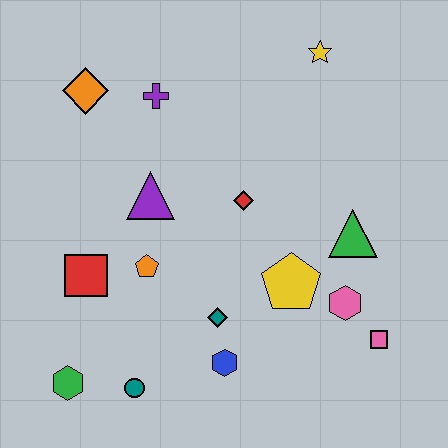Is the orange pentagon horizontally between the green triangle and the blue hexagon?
No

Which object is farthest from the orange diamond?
The pink square is farthest from the orange diamond.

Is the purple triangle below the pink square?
No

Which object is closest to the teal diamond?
The blue hexagon is closest to the teal diamond.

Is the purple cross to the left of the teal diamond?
Yes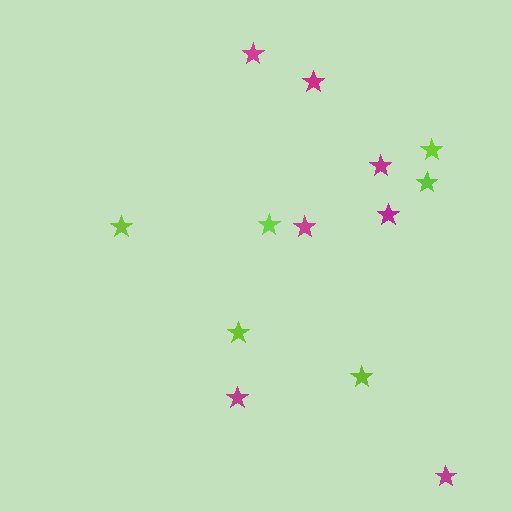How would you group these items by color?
There are 2 groups: one group of magenta stars (7) and one group of lime stars (6).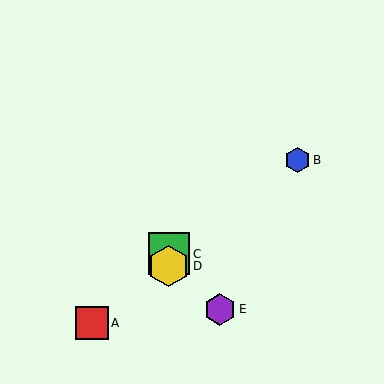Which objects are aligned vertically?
Objects C, D are aligned vertically.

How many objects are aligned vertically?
2 objects (C, D) are aligned vertically.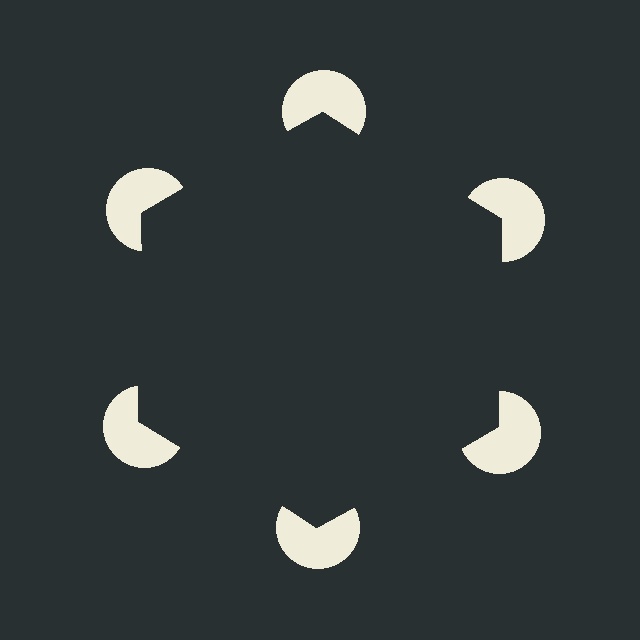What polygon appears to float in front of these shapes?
An illusory hexagon — its edges are inferred from the aligned wedge cuts in the pac-man discs, not physically drawn.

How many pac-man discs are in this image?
There are 6 — one at each vertex of the illusory hexagon.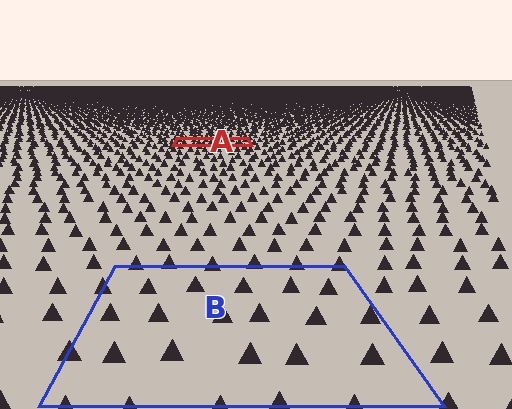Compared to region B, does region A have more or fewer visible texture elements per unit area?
Region A has more texture elements per unit area — they are packed more densely because it is farther away.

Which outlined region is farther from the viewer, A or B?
Region A is farther from the viewer — the texture elements inside it appear smaller and more densely packed.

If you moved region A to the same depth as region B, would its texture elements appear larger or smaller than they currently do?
They would appear larger. At a closer depth, the same texture elements are projected at a bigger on-screen size.